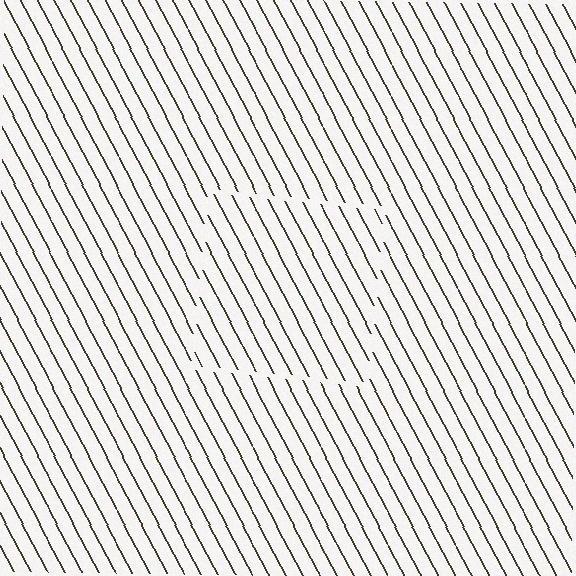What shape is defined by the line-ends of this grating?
An illusory square. The interior of the shape contains the same grating, shifted by half a period — the contour is defined by the phase discontinuity where line-ends from the inner and outer gratings abut.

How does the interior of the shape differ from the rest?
The interior of the shape contains the same grating, shifted by half a period — the contour is defined by the phase discontinuity where line-ends from the inner and outer gratings abut.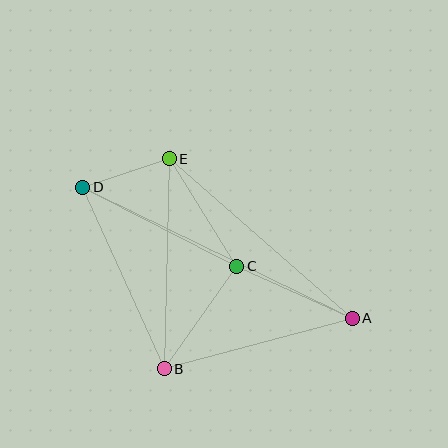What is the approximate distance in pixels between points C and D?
The distance between C and D is approximately 173 pixels.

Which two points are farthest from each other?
Points A and D are farthest from each other.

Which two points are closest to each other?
Points D and E are closest to each other.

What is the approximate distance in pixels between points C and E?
The distance between C and E is approximately 127 pixels.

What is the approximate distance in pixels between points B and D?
The distance between B and D is approximately 199 pixels.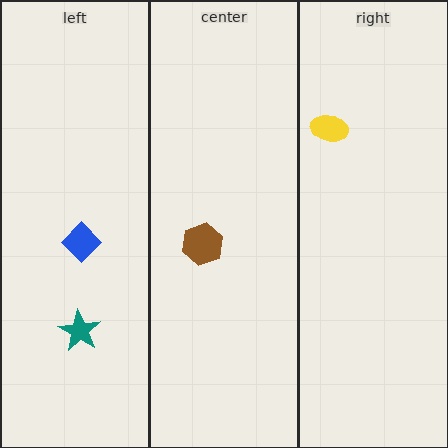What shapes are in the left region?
The blue diamond, the teal star.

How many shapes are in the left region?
2.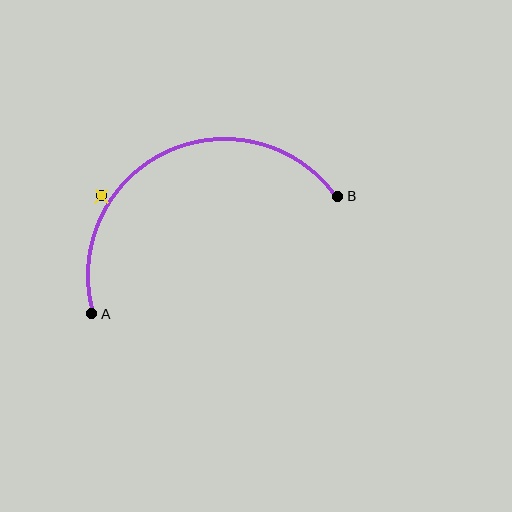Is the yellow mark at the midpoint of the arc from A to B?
No — the yellow mark does not lie on the arc at all. It sits slightly outside the curve.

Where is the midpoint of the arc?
The arc midpoint is the point on the curve farthest from the straight line joining A and B. It sits above that line.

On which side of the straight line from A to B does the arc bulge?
The arc bulges above the straight line connecting A and B.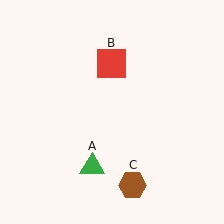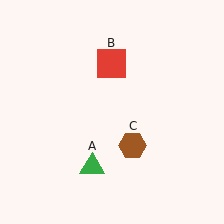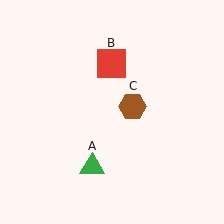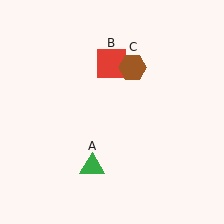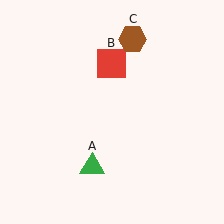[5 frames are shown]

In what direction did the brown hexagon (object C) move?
The brown hexagon (object C) moved up.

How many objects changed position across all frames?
1 object changed position: brown hexagon (object C).